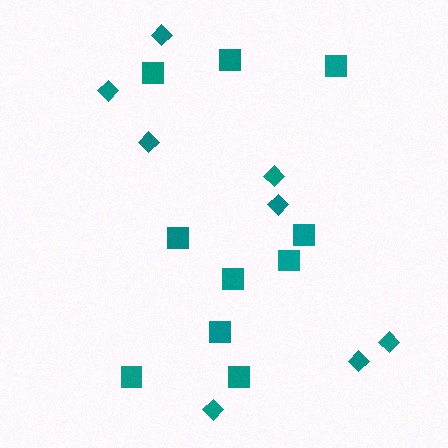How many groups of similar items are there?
There are 2 groups: one group of squares (10) and one group of diamonds (8).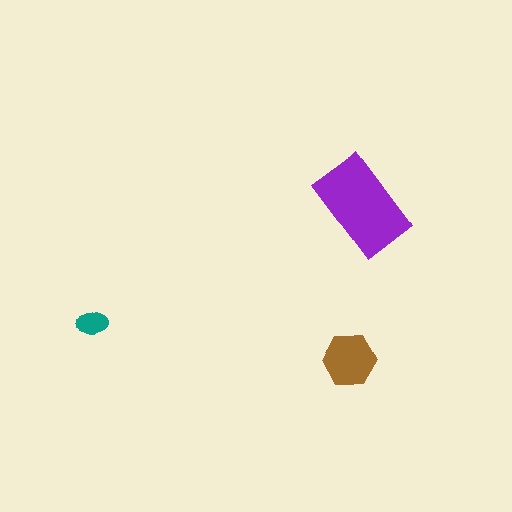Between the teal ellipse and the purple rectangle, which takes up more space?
The purple rectangle.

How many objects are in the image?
There are 3 objects in the image.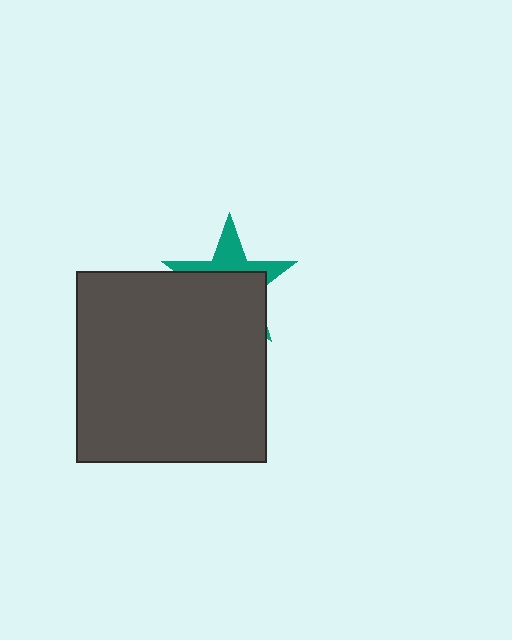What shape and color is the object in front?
The object in front is a dark gray square.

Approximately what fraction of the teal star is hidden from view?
Roughly 63% of the teal star is hidden behind the dark gray square.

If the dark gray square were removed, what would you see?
You would see the complete teal star.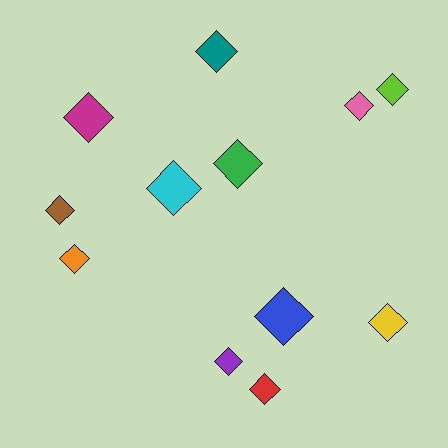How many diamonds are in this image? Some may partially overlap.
There are 12 diamonds.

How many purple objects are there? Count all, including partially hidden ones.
There is 1 purple object.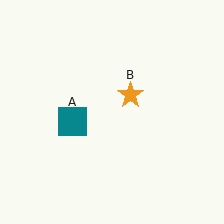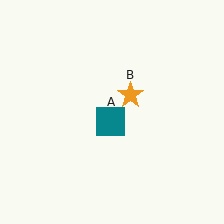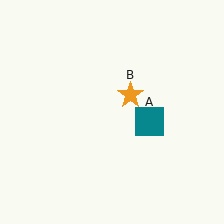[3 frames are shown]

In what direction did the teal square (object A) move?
The teal square (object A) moved right.